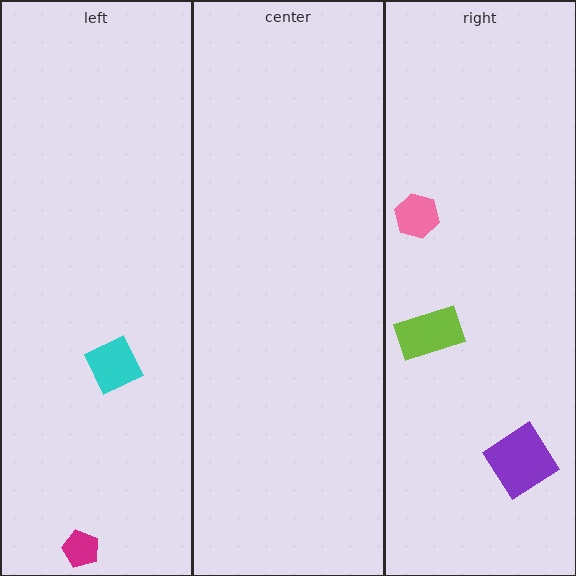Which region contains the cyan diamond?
The left region.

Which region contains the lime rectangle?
The right region.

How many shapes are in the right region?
3.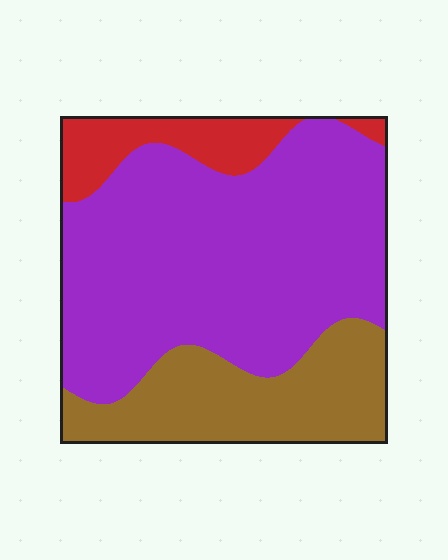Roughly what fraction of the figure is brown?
Brown takes up between a quarter and a half of the figure.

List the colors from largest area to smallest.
From largest to smallest: purple, brown, red.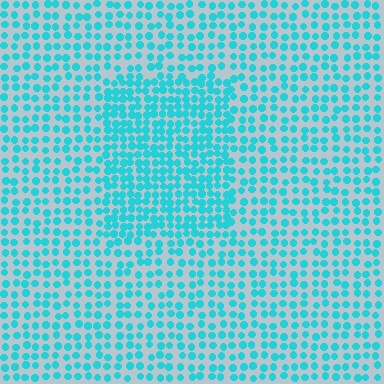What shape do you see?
I see a rectangle.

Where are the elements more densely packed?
The elements are more densely packed inside the rectangle boundary.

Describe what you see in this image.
The image contains small cyan elements arranged at two different densities. A rectangle-shaped region is visible where the elements are more densely packed than the surrounding area.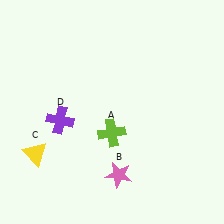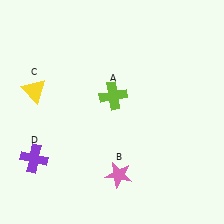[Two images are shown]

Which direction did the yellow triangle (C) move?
The yellow triangle (C) moved up.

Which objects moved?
The objects that moved are: the lime cross (A), the yellow triangle (C), the purple cross (D).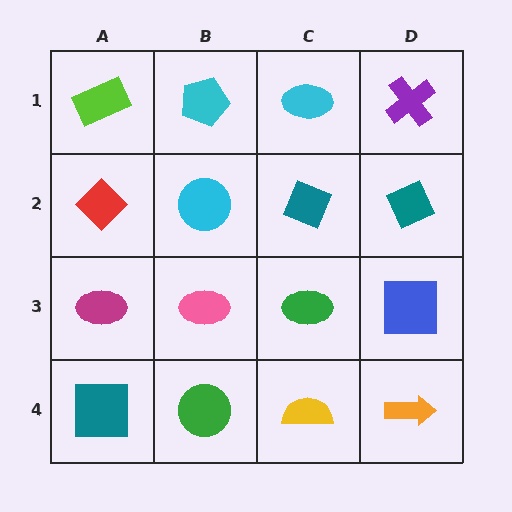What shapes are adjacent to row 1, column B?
A cyan circle (row 2, column B), a lime rectangle (row 1, column A), a cyan ellipse (row 1, column C).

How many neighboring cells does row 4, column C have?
3.